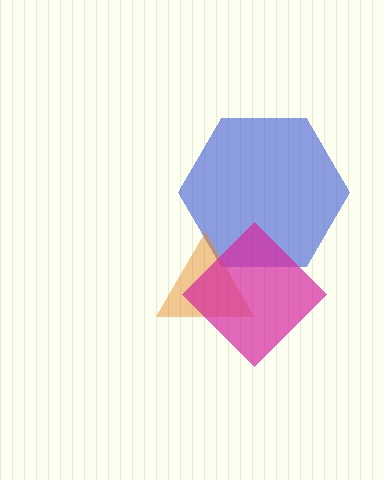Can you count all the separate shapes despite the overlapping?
Yes, there are 3 separate shapes.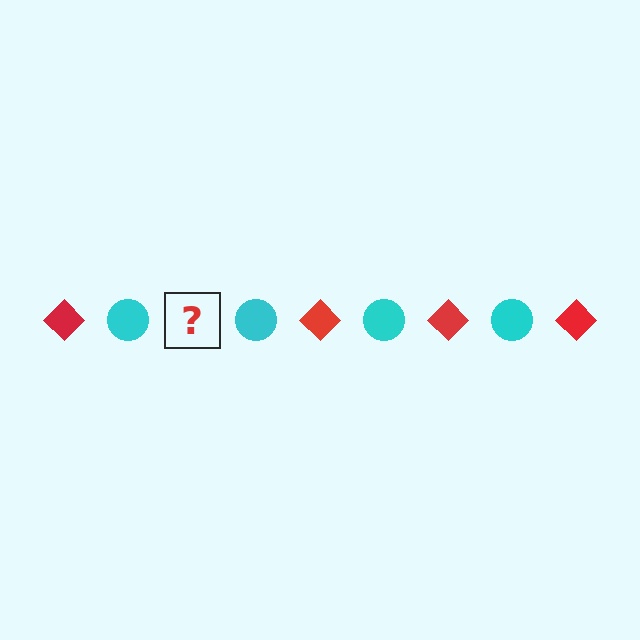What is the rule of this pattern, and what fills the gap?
The rule is that the pattern alternates between red diamond and cyan circle. The gap should be filled with a red diamond.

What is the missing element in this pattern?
The missing element is a red diamond.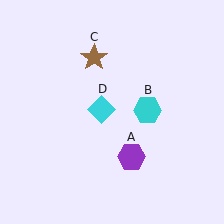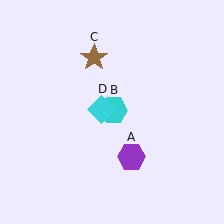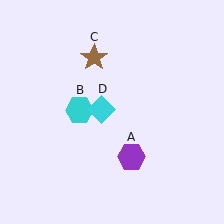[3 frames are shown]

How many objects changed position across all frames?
1 object changed position: cyan hexagon (object B).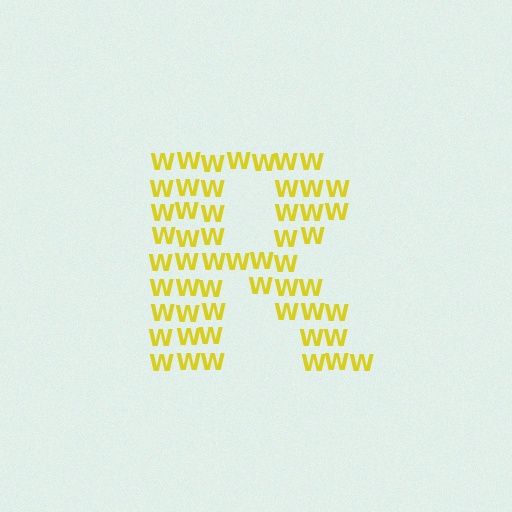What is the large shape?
The large shape is the letter R.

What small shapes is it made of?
It is made of small letter W's.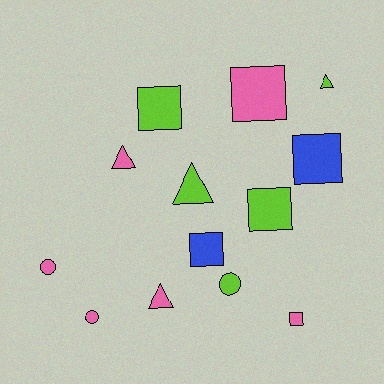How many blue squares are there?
There are 2 blue squares.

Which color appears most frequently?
Pink, with 6 objects.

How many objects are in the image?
There are 13 objects.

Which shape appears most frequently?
Square, with 6 objects.